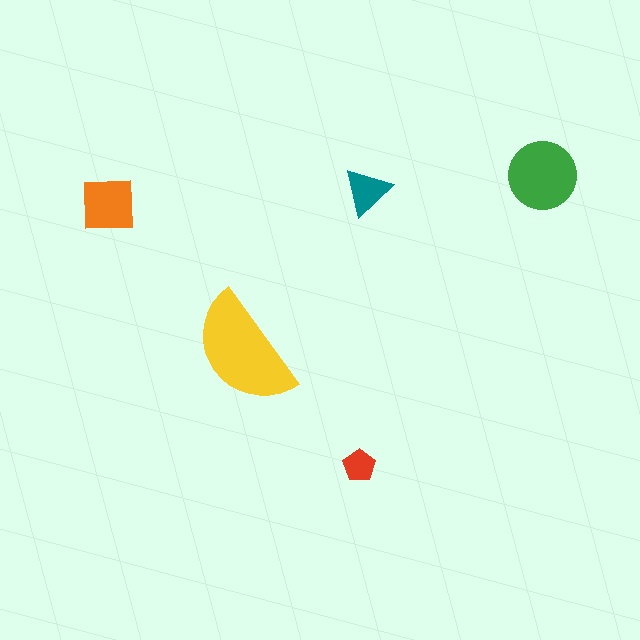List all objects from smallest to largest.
The red pentagon, the teal triangle, the orange square, the green circle, the yellow semicircle.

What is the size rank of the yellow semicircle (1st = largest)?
1st.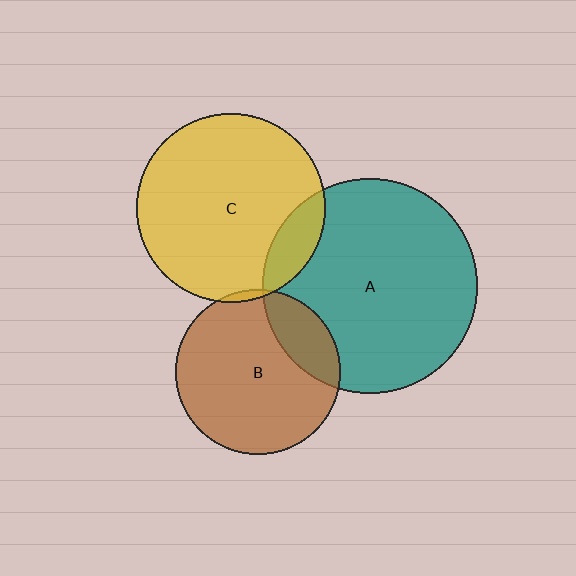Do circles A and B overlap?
Yes.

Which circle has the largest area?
Circle A (teal).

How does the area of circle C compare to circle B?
Approximately 1.3 times.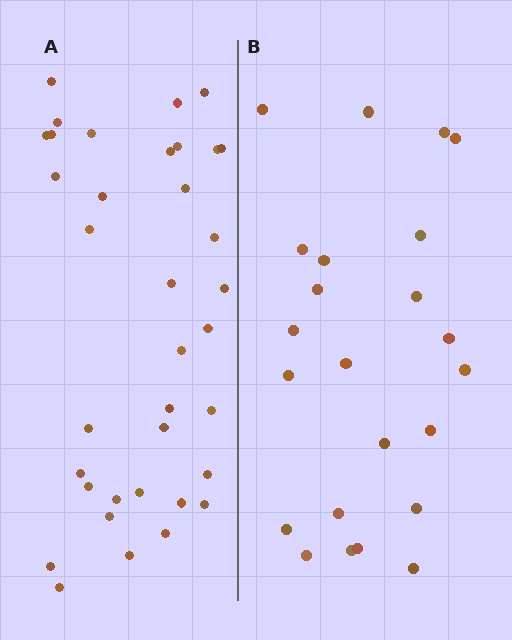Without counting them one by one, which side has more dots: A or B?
Region A (the left region) has more dots.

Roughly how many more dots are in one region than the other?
Region A has approximately 15 more dots than region B.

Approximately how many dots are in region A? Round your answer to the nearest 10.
About 40 dots. (The exact count is 36, which rounds to 40.)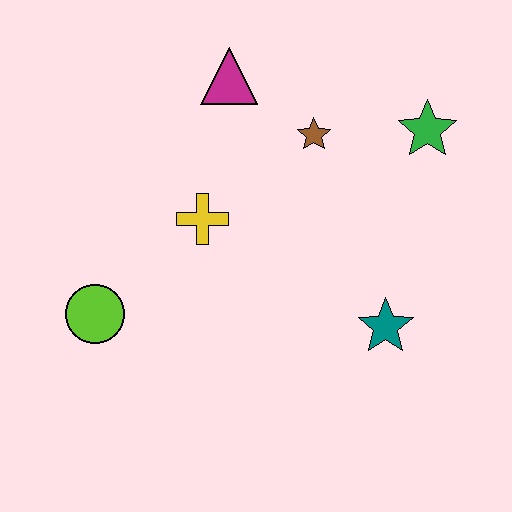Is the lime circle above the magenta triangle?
No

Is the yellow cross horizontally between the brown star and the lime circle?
Yes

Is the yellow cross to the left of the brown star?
Yes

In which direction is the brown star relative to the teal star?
The brown star is above the teal star.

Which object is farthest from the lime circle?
The green star is farthest from the lime circle.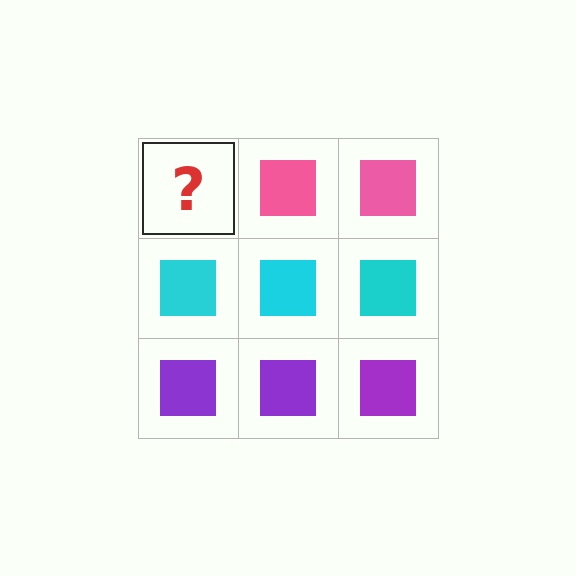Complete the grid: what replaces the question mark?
The question mark should be replaced with a pink square.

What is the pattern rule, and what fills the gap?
The rule is that each row has a consistent color. The gap should be filled with a pink square.